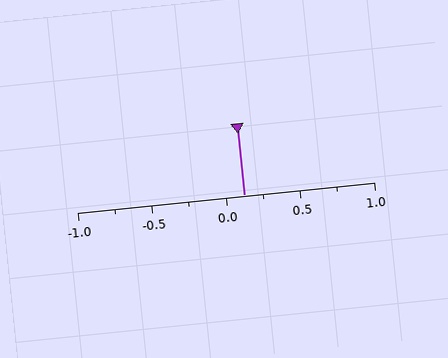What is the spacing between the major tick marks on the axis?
The major ticks are spaced 0.5 apart.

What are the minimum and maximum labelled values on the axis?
The axis runs from -1.0 to 1.0.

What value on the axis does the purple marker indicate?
The marker indicates approximately 0.12.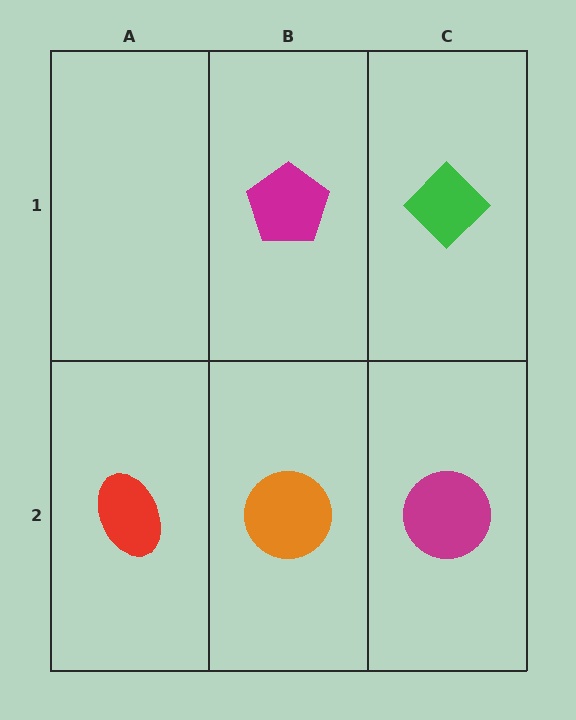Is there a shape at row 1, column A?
No, that cell is empty.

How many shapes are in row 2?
3 shapes.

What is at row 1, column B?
A magenta pentagon.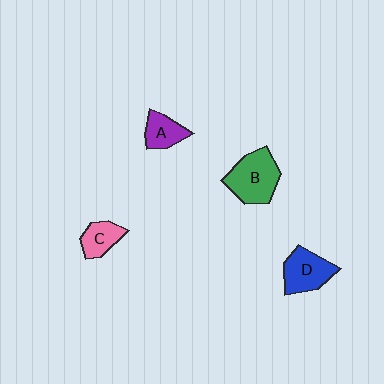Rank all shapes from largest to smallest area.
From largest to smallest: B (green), D (blue), A (purple), C (pink).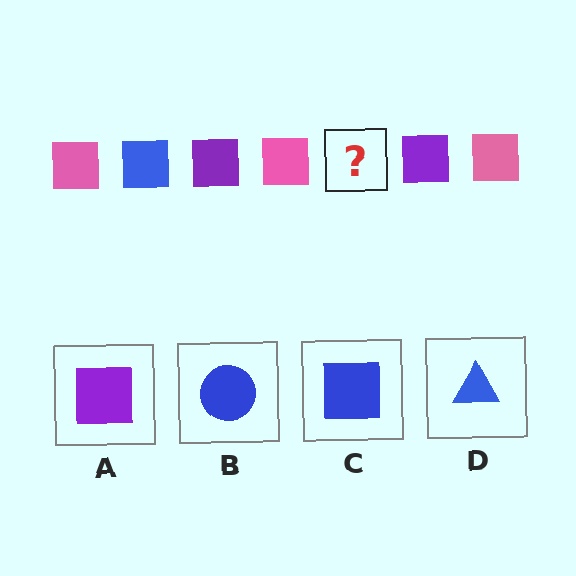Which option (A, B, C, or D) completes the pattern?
C.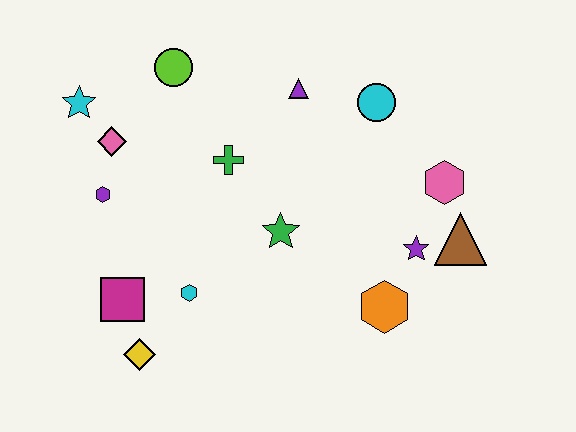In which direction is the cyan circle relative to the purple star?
The cyan circle is above the purple star.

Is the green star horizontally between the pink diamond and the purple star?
Yes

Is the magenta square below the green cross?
Yes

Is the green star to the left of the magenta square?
No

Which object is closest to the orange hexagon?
The purple star is closest to the orange hexagon.